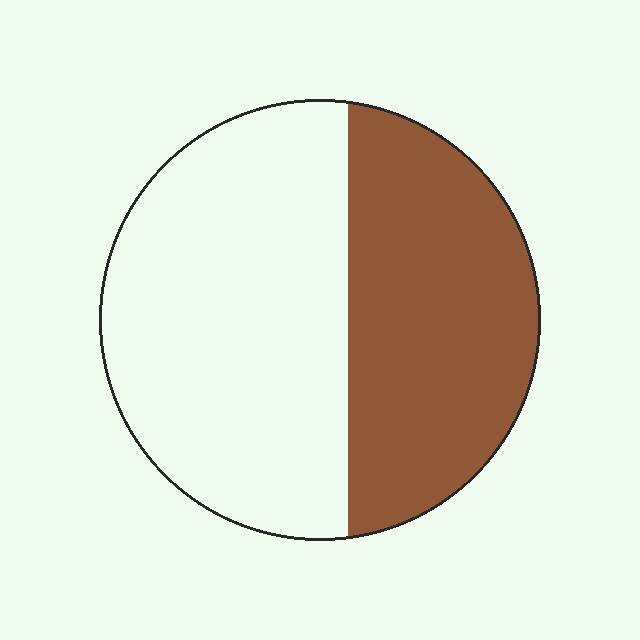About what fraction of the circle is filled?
About two fifths (2/5).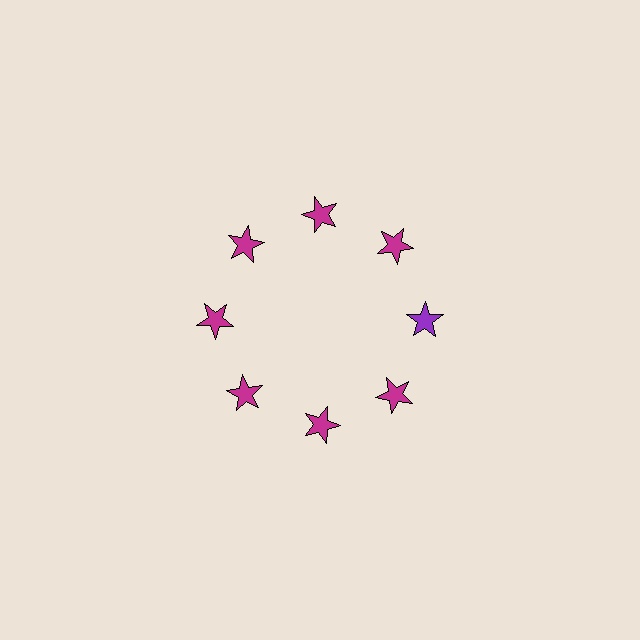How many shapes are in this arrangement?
There are 8 shapes arranged in a ring pattern.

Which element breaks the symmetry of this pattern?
The purple star at roughly the 3 o'clock position breaks the symmetry. All other shapes are magenta stars.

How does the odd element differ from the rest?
It has a different color: purple instead of magenta.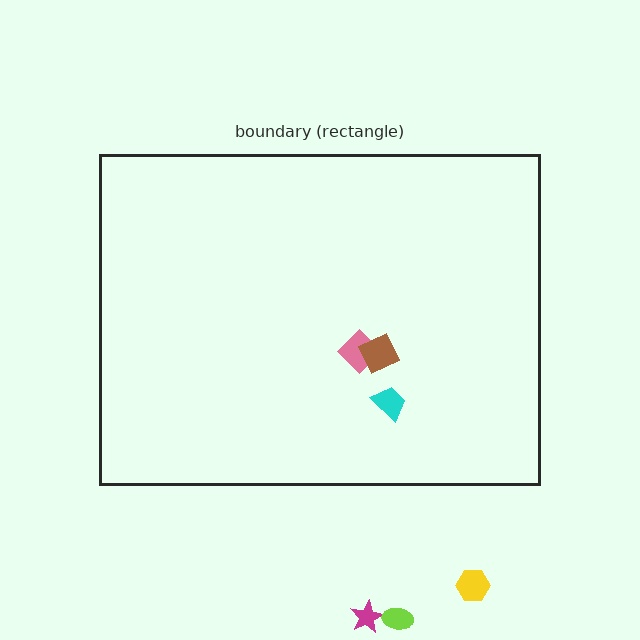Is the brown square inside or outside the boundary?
Inside.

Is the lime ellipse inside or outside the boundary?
Outside.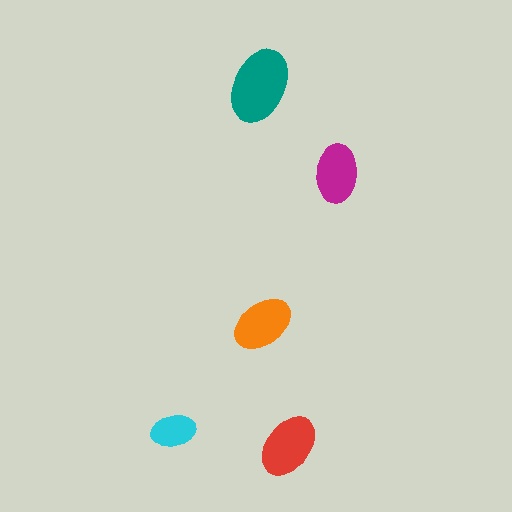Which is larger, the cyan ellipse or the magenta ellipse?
The magenta one.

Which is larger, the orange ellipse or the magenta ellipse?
The orange one.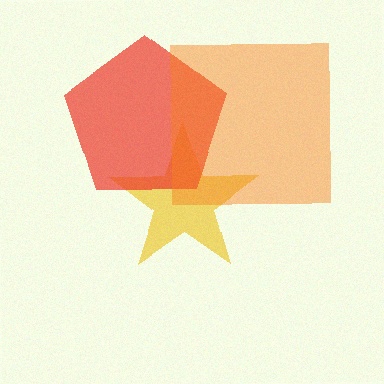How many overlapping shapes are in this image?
There are 3 overlapping shapes in the image.